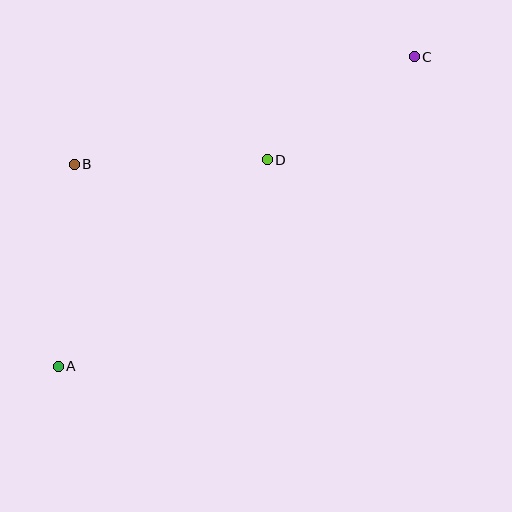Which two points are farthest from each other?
Points A and C are farthest from each other.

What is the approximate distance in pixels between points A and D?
The distance between A and D is approximately 294 pixels.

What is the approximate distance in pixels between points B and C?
The distance between B and C is approximately 357 pixels.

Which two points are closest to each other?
Points C and D are closest to each other.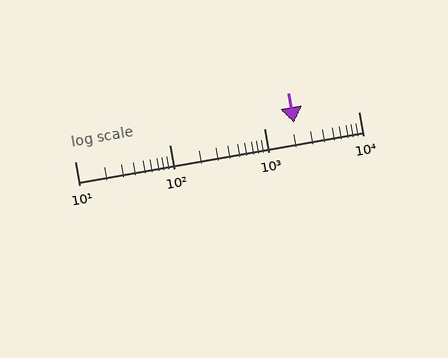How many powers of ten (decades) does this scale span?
The scale spans 3 decades, from 10 to 10000.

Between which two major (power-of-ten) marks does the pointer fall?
The pointer is between 1000 and 10000.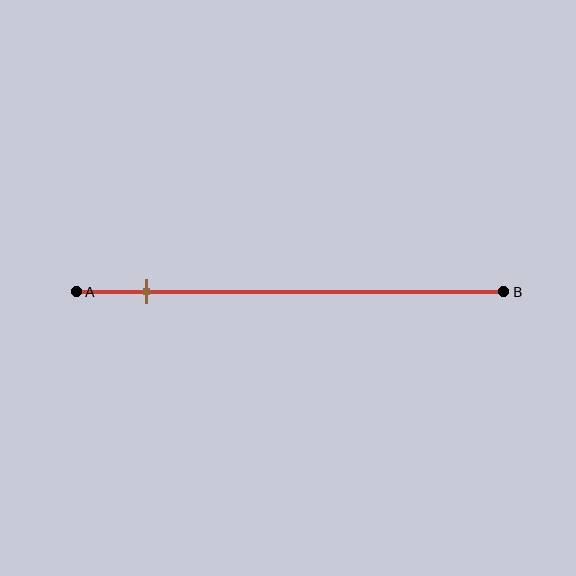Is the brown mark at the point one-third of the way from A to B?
No, the mark is at about 15% from A, not at the 33% one-third point.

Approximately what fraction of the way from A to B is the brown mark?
The brown mark is approximately 15% of the way from A to B.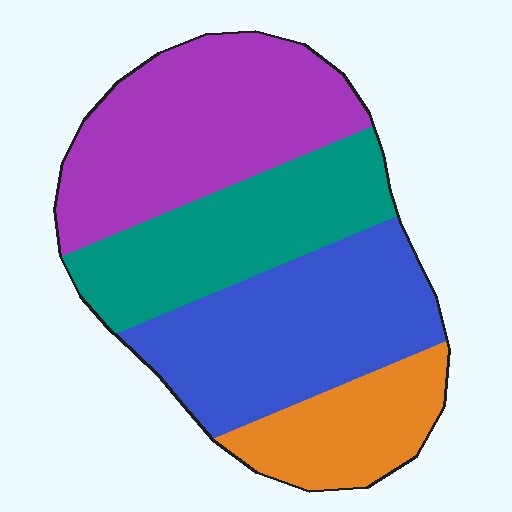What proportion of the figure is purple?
Purple covers around 30% of the figure.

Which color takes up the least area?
Orange, at roughly 15%.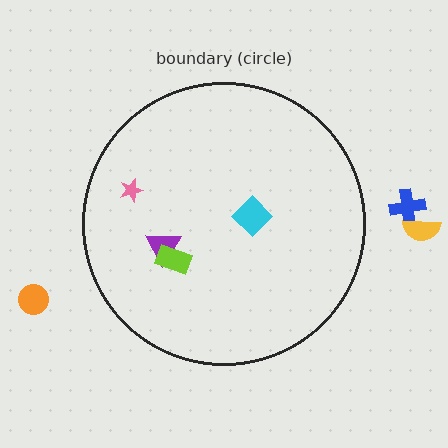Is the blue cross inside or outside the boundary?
Outside.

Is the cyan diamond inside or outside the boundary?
Inside.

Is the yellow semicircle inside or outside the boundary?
Outside.